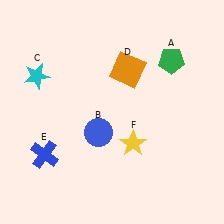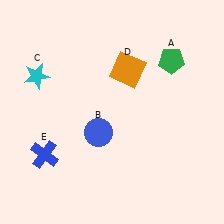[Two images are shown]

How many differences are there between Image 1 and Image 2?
There is 1 difference between the two images.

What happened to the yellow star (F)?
The yellow star (F) was removed in Image 2. It was in the bottom-right area of Image 1.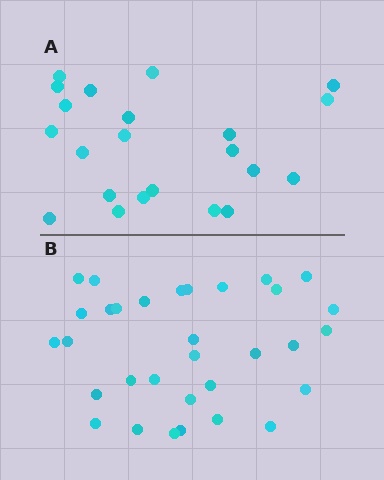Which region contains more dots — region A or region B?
Region B (the bottom region) has more dots.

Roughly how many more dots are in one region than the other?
Region B has roughly 10 or so more dots than region A.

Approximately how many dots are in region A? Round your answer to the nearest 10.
About 20 dots. (The exact count is 22, which rounds to 20.)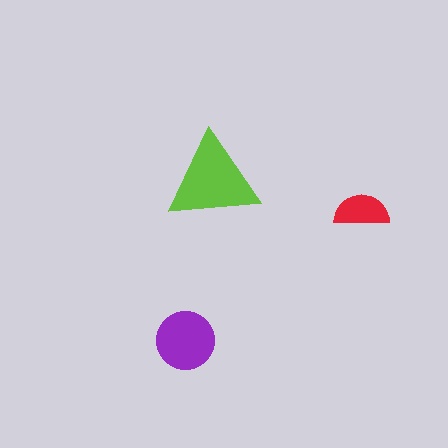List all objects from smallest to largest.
The red semicircle, the purple circle, the lime triangle.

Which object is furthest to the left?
The purple circle is leftmost.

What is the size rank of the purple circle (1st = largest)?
2nd.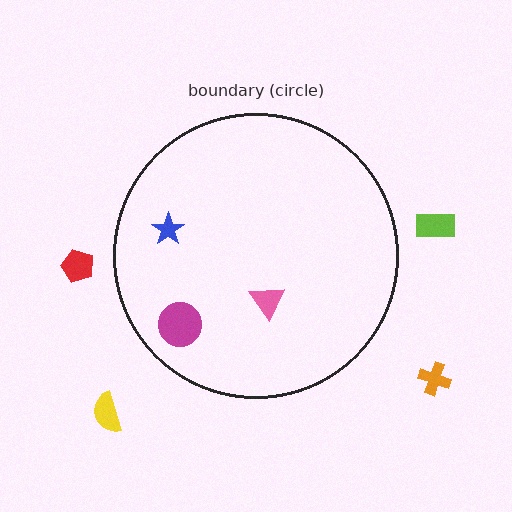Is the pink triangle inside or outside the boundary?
Inside.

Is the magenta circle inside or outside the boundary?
Inside.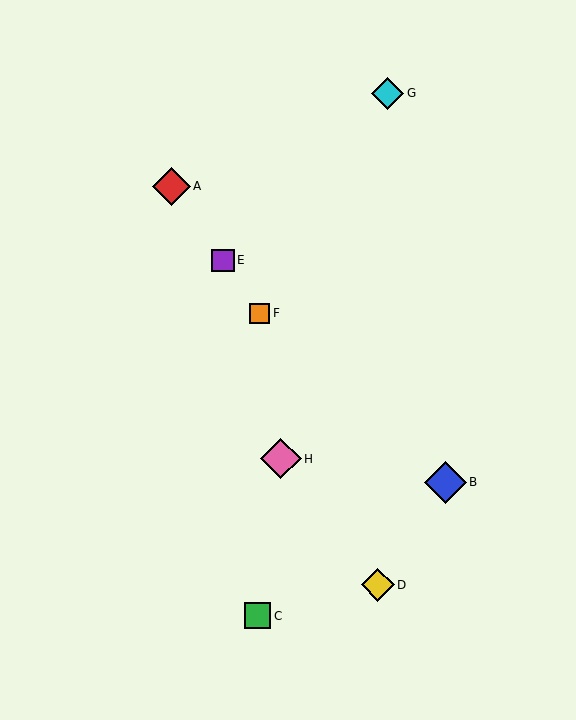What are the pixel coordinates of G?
Object G is at (387, 93).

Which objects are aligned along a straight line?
Objects A, E, F are aligned along a straight line.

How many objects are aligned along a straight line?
3 objects (A, E, F) are aligned along a straight line.